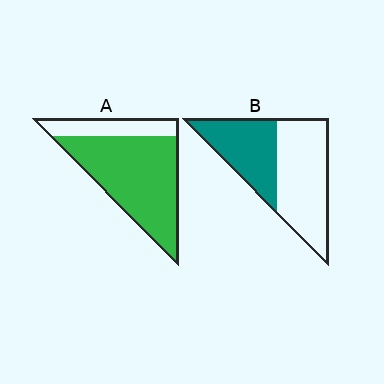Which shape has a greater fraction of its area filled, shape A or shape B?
Shape A.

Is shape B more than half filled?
No.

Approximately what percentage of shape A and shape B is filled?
A is approximately 75% and B is approximately 40%.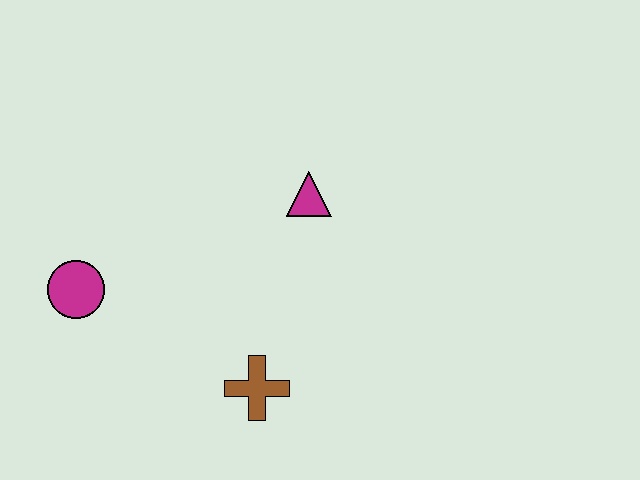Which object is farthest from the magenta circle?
The magenta triangle is farthest from the magenta circle.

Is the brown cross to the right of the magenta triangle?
No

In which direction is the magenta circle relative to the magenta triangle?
The magenta circle is to the left of the magenta triangle.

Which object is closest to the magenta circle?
The brown cross is closest to the magenta circle.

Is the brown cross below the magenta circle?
Yes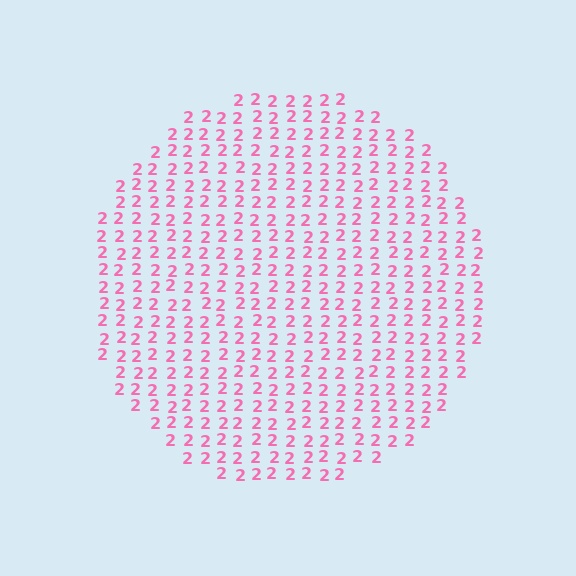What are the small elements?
The small elements are digit 2's.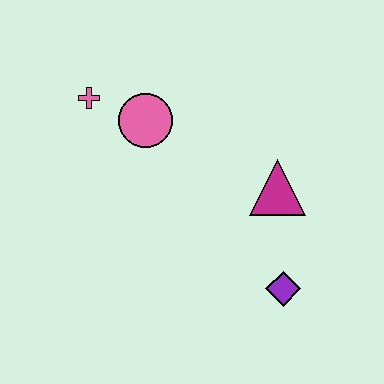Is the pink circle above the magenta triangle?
Yes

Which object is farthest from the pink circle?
The purple diamond is farthest from the pink circle.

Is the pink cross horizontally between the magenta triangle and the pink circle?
No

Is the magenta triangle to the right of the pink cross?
Yes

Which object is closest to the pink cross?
The pink circle is closest to the pink cross.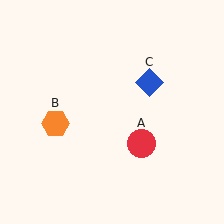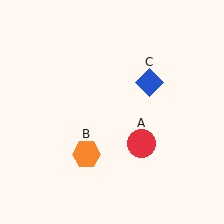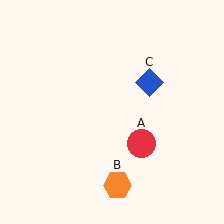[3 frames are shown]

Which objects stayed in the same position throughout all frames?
Red circle (object A) and blue diamond (object C) remained stationary.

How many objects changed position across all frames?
1 object changed position: orange hexagon (object B).